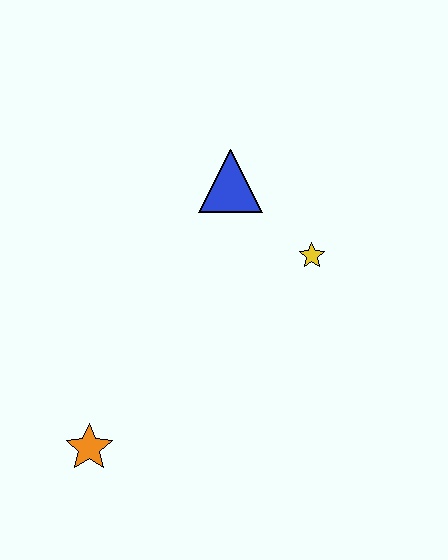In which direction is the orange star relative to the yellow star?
The orange star is to the left of the yellow star.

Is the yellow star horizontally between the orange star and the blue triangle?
No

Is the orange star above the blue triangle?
No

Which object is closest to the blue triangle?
The yellow star is closest to the blue triangle.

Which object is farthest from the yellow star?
The orange star is farthest from the yellow star.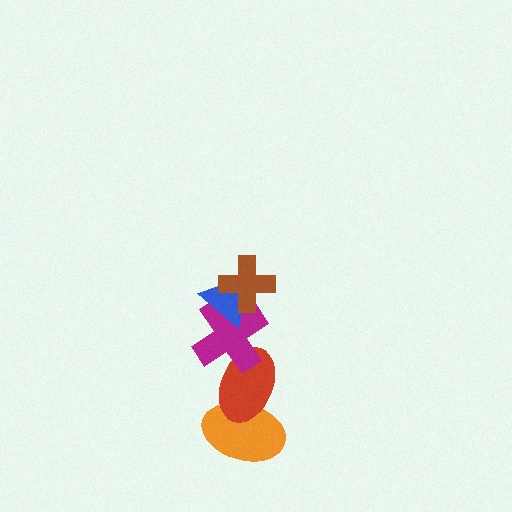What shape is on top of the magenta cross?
The blue triangle is on top of the magenta cross.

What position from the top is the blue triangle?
The blue triangle is 2nd from the top.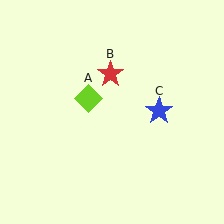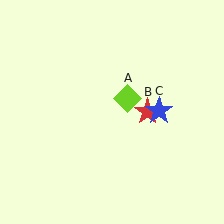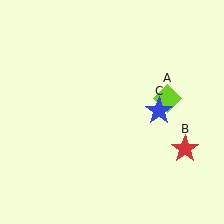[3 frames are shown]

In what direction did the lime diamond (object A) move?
The lime diamond (object A) moved right.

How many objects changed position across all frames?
2 objects changed position: lime diamond (object A), red star (object B).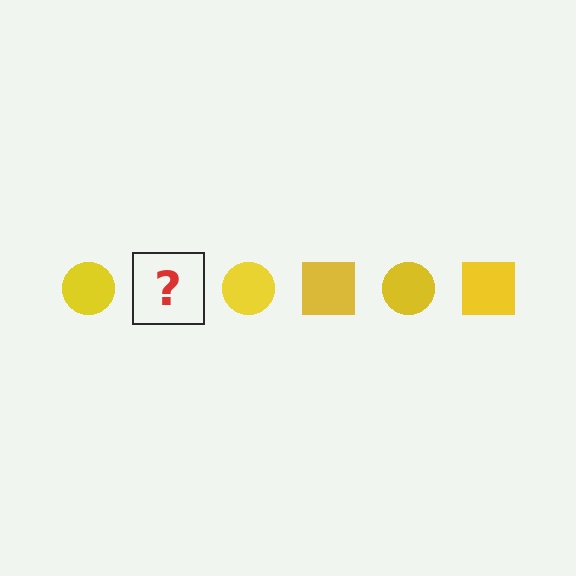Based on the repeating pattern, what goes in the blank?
The blank should be a yellow square.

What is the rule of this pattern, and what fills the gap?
The rule is that the pattern cycles through circle, square shapes in yellow. The gap should be filled with a yellow square.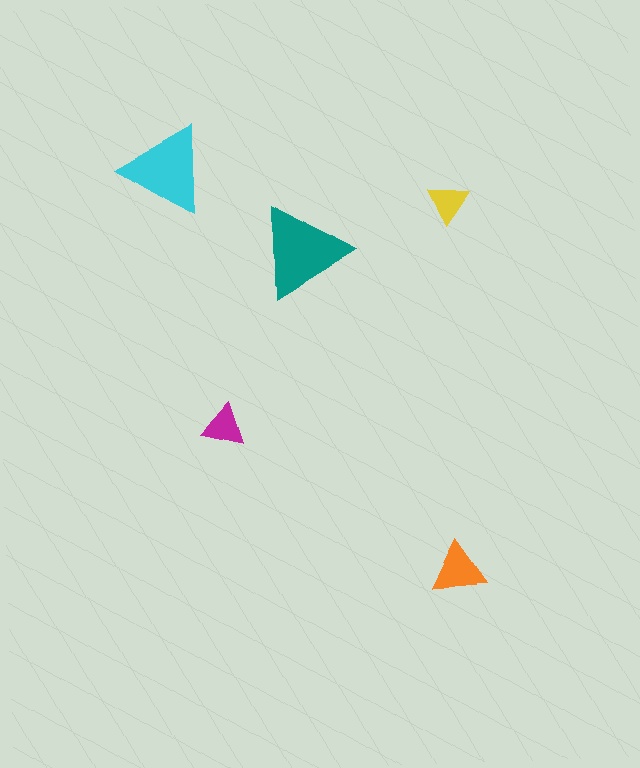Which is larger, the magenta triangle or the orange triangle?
The orange one.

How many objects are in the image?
There are 5 objects in the image.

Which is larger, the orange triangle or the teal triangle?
The teal one.